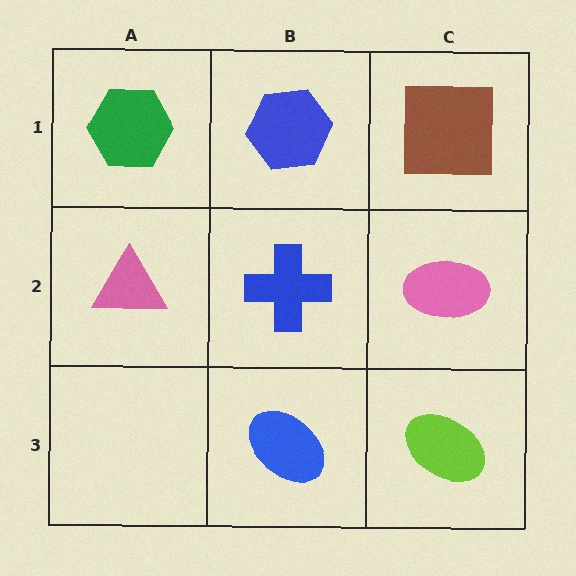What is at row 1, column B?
A blue hexagon.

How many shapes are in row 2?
3 shapes.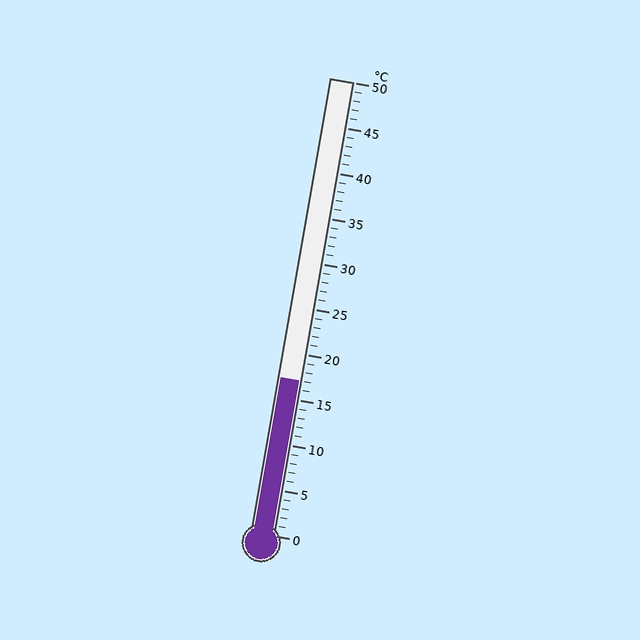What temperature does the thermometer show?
The thermometer shows approximately 17°C.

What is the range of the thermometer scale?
The thermometer scale ranges from 0°C to 50°C.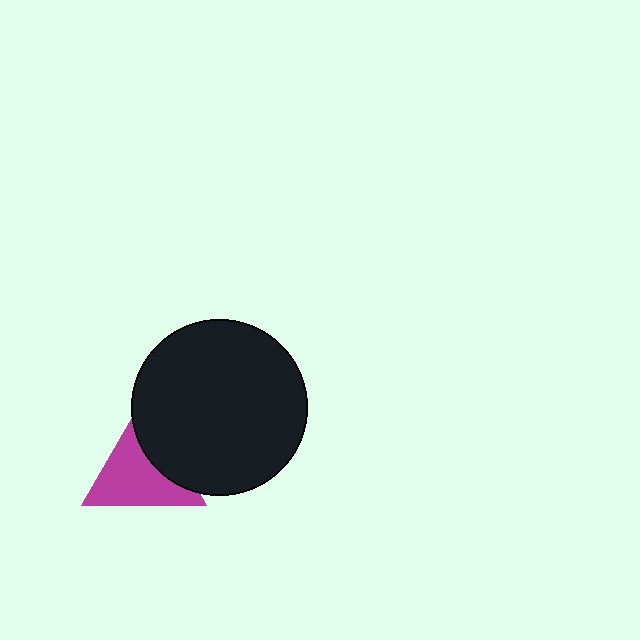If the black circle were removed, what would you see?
You would see the complete magenta triangle.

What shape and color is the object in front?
The object in front is a black circle.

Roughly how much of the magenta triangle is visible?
Most of it is visible (roughly 65%).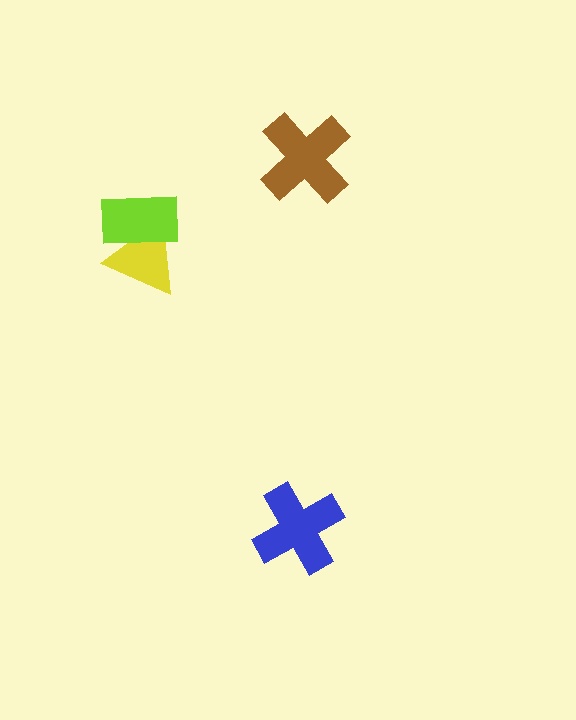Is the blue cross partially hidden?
No, no other shape covers it.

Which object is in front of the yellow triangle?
The lime rectangle is in front of the yellow triangle.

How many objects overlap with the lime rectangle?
1 object overlaps with the lime rectangle.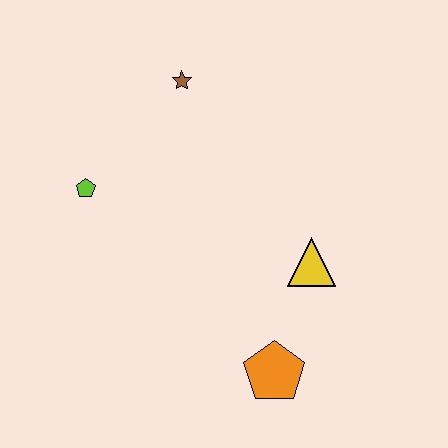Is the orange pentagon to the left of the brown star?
No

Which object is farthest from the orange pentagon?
The brown star is farthest from the orange pentagon.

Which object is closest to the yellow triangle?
The orange pentagon is closest to the yellow triangle.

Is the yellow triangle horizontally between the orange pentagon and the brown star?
No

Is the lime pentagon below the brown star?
Yes